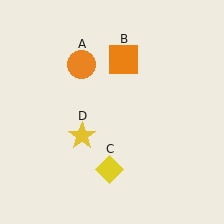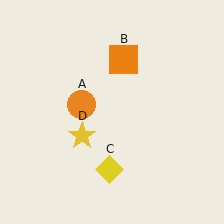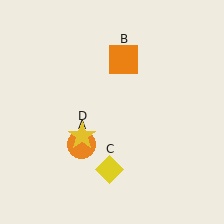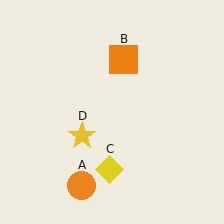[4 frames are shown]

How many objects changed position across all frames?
1 object changed position: orange circle (object A).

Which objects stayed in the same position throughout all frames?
Orange square (object B) and yellow diamond (object C) and yellow star (object D) remained stationary.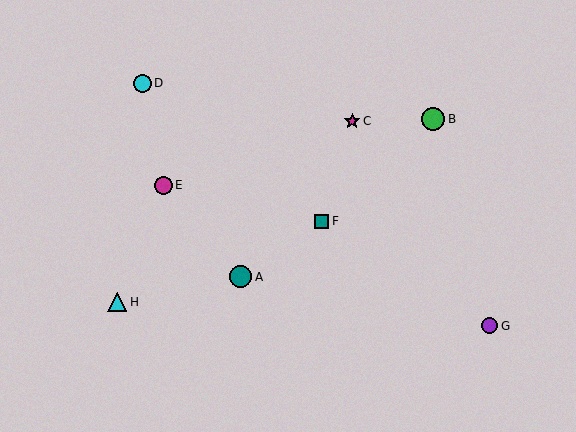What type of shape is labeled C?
Shape C is a magenta star.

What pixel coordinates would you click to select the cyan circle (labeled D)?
Click at (142, 83) to select the cyan circle D.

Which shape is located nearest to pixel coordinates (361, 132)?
The magenta star (labeled C) at (352, 121) is nearest to that location.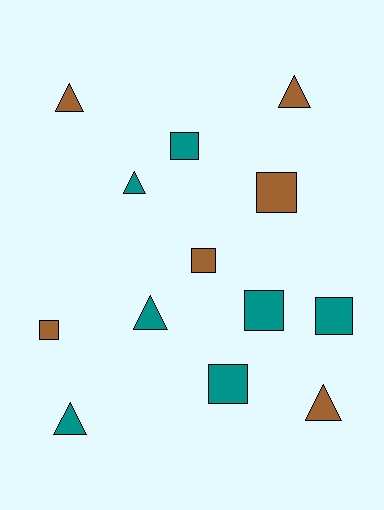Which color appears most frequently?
Teal, with 7 objects.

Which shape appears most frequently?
Square, with 7 objects.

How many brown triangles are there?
There are 3 brown triangles.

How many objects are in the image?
There are 13 objects.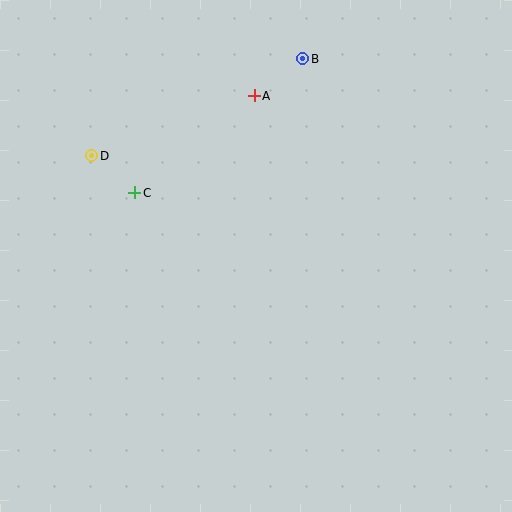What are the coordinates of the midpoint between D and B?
The midpoint between D and B is at (197, 107).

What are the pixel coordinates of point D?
Point D is at (92, 156).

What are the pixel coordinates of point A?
Point A is at (254, 96).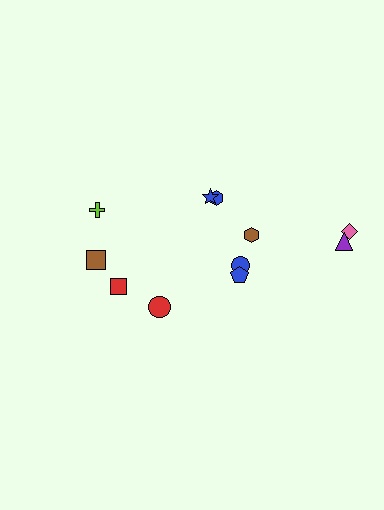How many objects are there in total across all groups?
There are 11 objects.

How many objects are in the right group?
There are 7 objects.